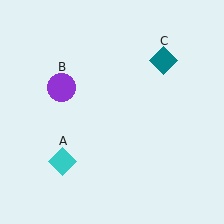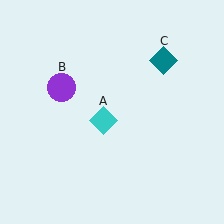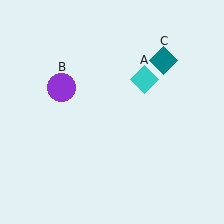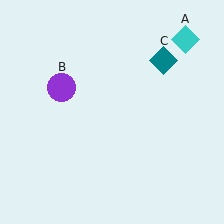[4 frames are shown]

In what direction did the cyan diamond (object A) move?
The cyan diamond (object A) moved up and to the right.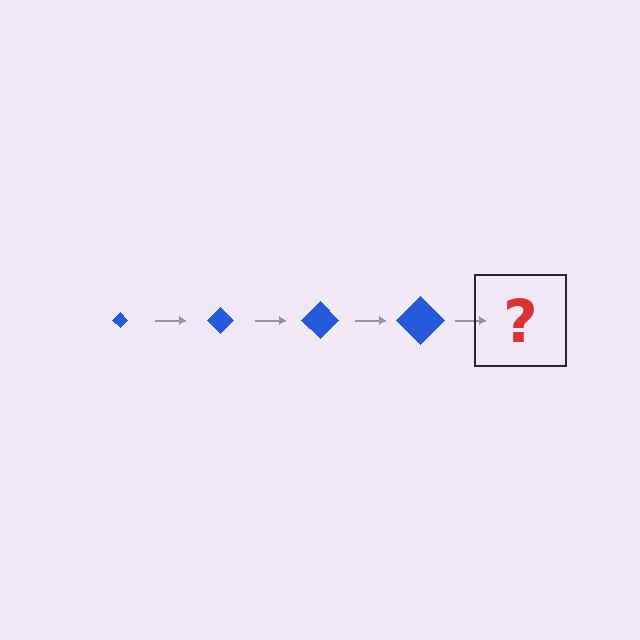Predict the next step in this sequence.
The next step is a blue diamond, larger than the previous one.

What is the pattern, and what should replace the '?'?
The pattern is that the diamond gets progressively larger each step. The '?' should be a blue diamond, larger than the previous one.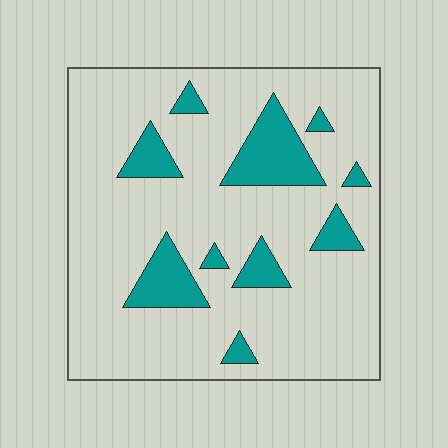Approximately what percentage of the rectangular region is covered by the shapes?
Approximately 15%.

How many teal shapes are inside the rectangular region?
10.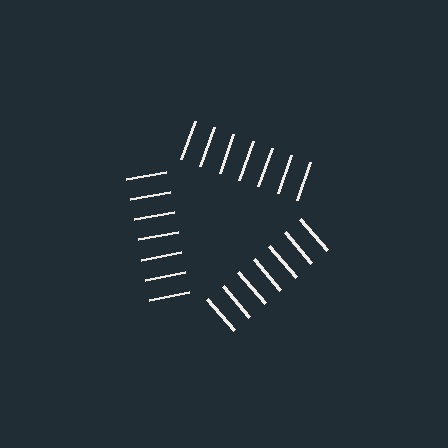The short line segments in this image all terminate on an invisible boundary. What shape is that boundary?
An illusory triangle — the line segments terminate on its edges but no continuous stroke is drawn.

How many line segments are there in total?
21 — 7 along each of the 3 edges.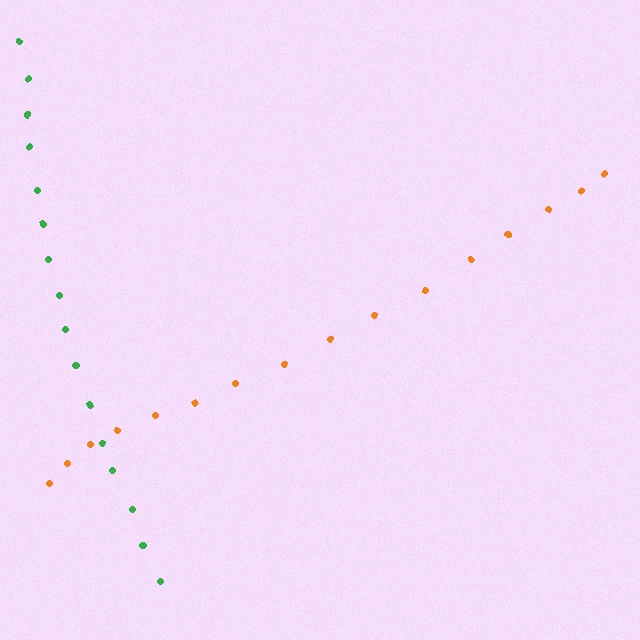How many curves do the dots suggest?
There are 2 distinct paths.